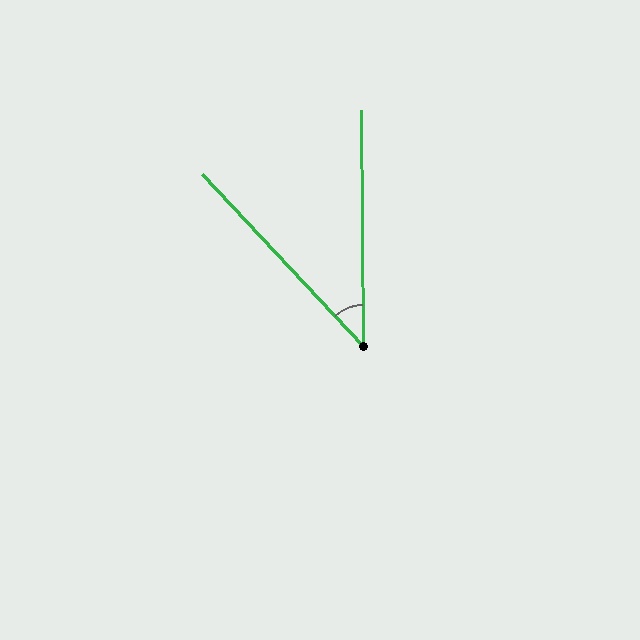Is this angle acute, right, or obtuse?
It is acute.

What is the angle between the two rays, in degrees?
Approximately 43 degrees.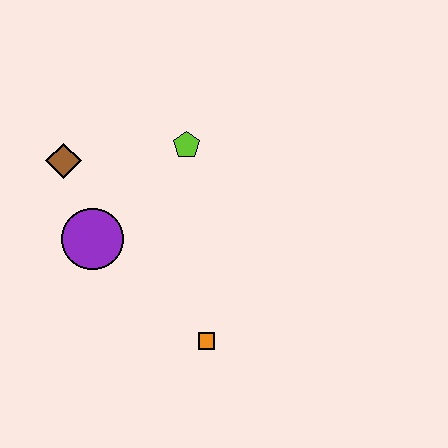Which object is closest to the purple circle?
The brown diamond is closest to the purple circle.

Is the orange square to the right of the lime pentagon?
Yes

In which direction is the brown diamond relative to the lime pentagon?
The brown diamond is to the left of the lime pentagon.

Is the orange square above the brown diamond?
No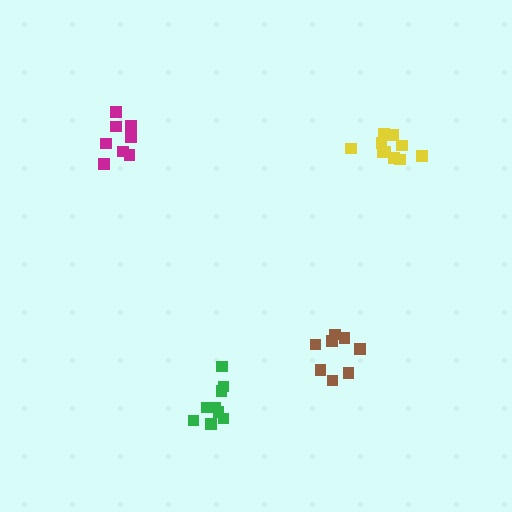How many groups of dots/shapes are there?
There are 4 groups.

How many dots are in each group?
Group 1: 9 dots, Group 2: 8 dots, Group 3: 8 dots, Group 4: 11 dots (36 total).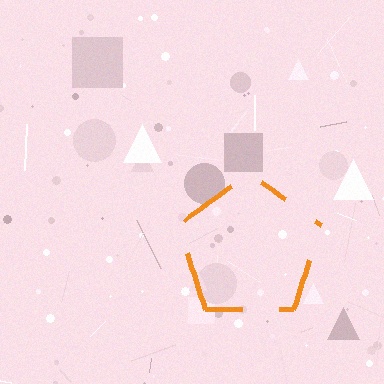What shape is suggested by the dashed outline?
The dashed outline suggests a pentagon.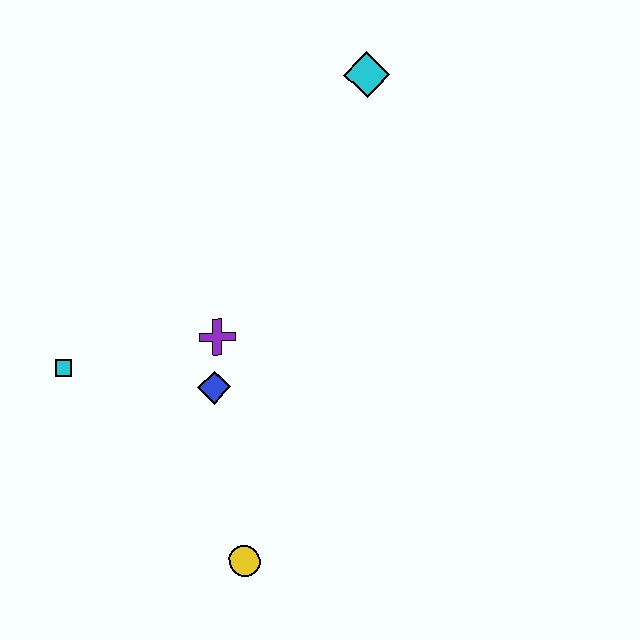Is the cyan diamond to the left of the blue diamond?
No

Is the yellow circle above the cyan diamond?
No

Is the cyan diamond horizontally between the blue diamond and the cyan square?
No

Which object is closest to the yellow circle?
The blue diamond is closest to the yellow circle.